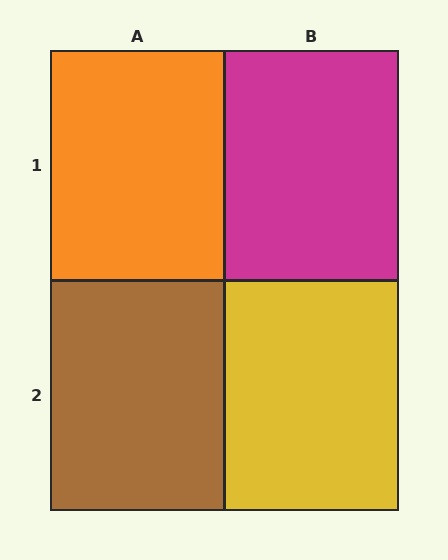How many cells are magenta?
1 cell is magenta.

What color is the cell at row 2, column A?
Brown.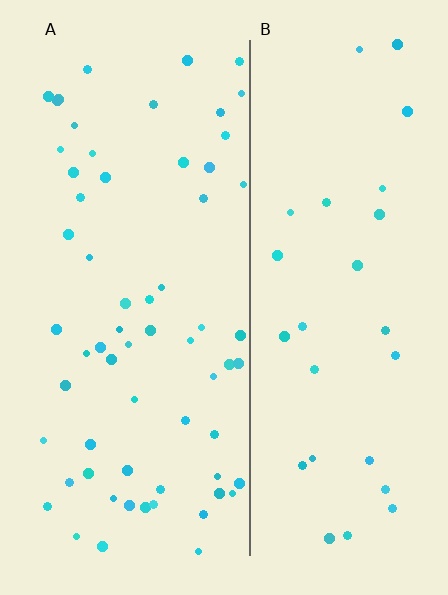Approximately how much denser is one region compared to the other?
Approximately 2.2× — region A over region B.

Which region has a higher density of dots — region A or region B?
A (the left).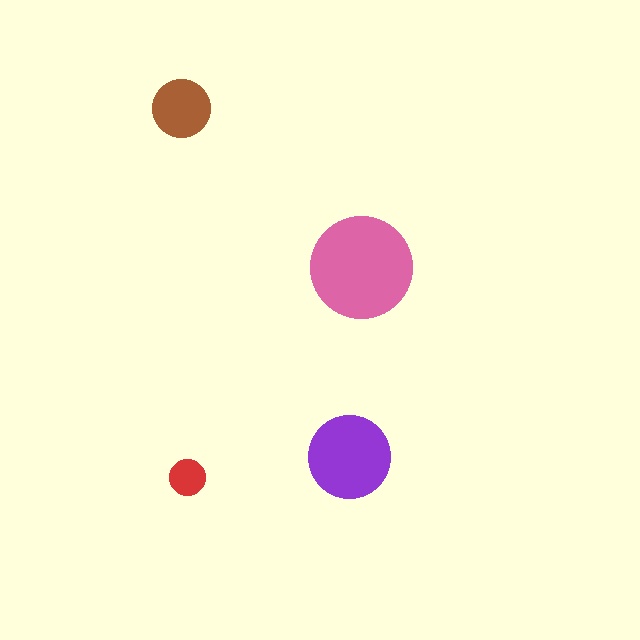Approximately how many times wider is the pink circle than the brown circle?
About 2 times wider.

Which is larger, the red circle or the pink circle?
The pink one.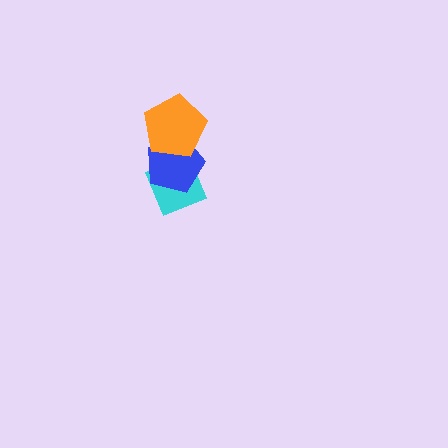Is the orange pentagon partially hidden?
No, no other shape covers it.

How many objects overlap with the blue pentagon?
2 objects overlap with the blue pentagon.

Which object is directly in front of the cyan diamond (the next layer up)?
The blue pentagon is directly in front of the cyan diamond.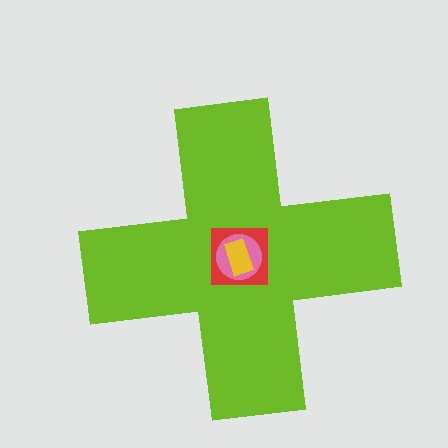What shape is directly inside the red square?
The pink circle.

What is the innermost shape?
The yellow rectangle.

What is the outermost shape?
The lime cross.